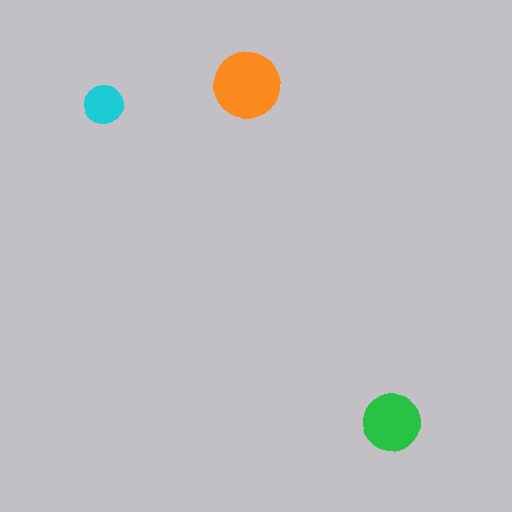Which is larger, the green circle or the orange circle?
The orange one.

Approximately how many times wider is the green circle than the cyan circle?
About 1.5 times wider.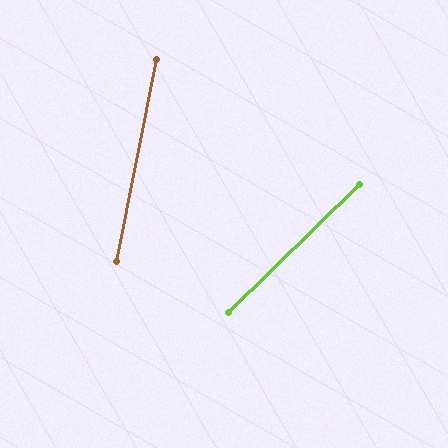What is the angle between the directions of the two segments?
Approximately 35 degrees.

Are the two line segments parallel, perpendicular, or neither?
Neither parallel nor perpendicular — they differ by about 35°.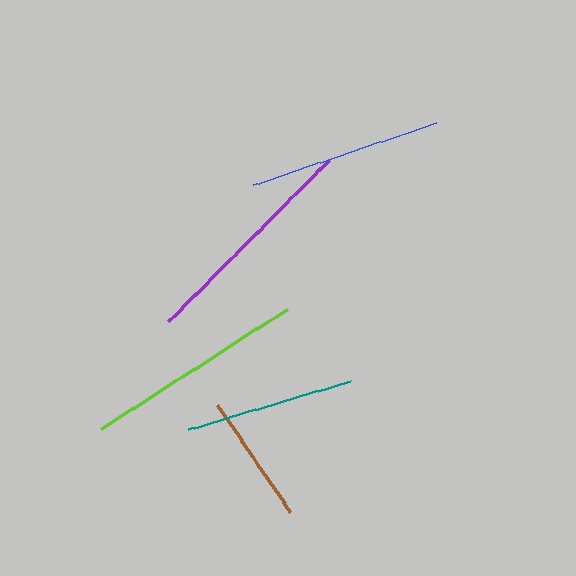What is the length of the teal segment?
The teal segment is approximately 170 pixels long.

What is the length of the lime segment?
The lime segment is approximately 221 pixels long.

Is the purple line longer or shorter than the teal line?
The purple line is longer than the teal line.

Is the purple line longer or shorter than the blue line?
The purple line is longer than the blue line.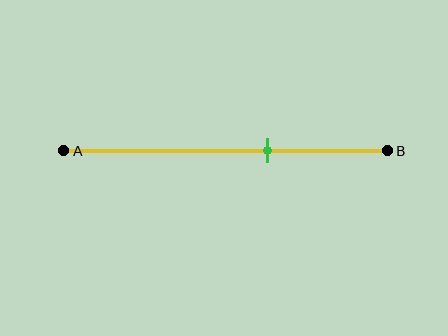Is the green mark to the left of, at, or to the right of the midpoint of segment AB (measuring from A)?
The green mark is to the right of the midpoint of segment AB.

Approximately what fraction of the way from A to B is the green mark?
The green mark is approximately 65% of the way from A to B.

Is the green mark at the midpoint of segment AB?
No, the mark is at about 65% from A, not at the 50% midpoint.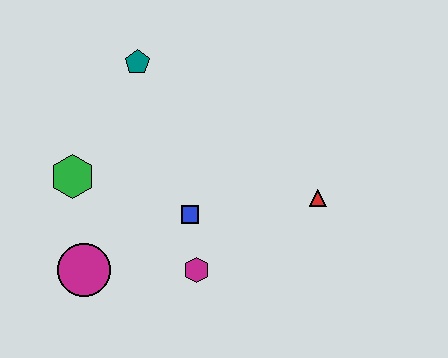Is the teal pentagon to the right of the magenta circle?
Yes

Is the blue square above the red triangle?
No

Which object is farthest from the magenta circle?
The red triangle is farthest from the magenta circle.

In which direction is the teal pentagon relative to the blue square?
The teal pentagon is above the blue square.